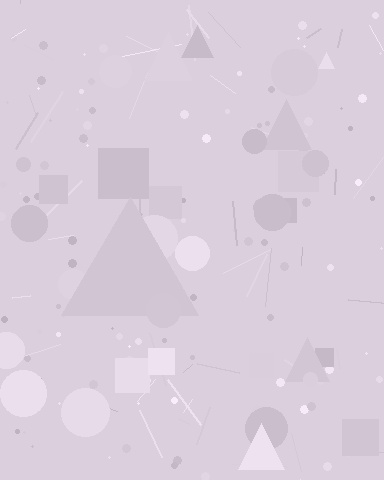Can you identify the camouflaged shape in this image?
The camouflaged shape is a triangle.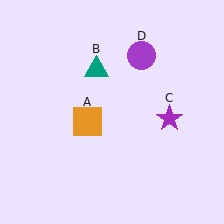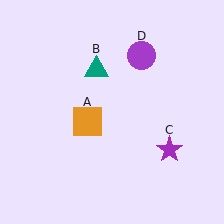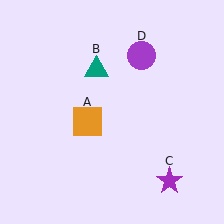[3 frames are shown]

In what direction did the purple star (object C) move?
The purple star (object C) moved down.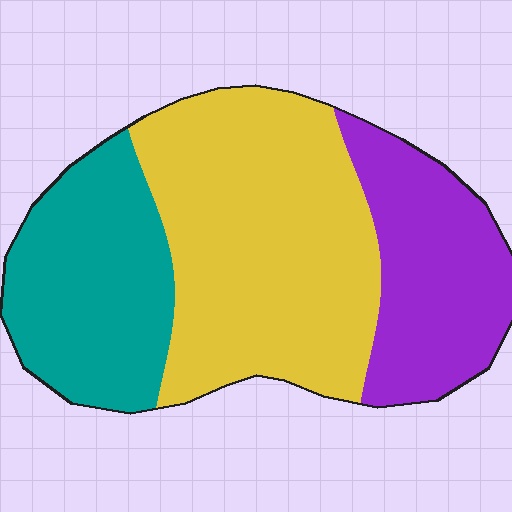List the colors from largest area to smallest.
From largest to smallest: yellow, teal, purple.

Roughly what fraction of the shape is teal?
Teal covers around 30% of the shape.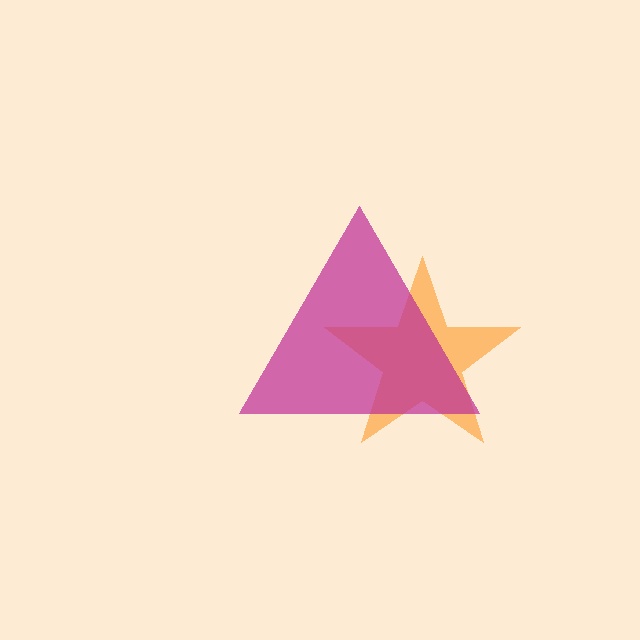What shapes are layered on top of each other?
The layered shapes are: an orange star, a magenta triangle.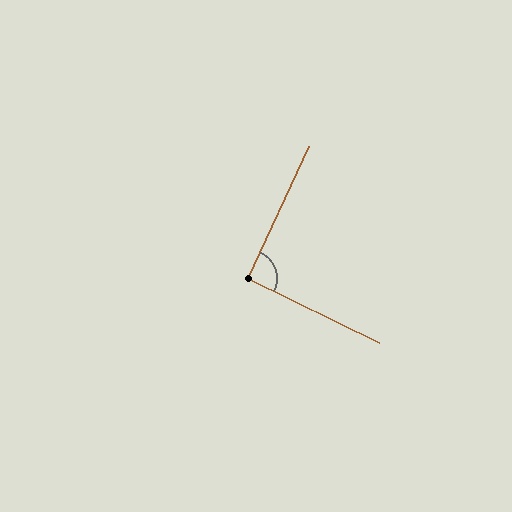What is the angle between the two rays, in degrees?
Approximately 91 degrees.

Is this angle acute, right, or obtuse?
It is approximately a right angle.